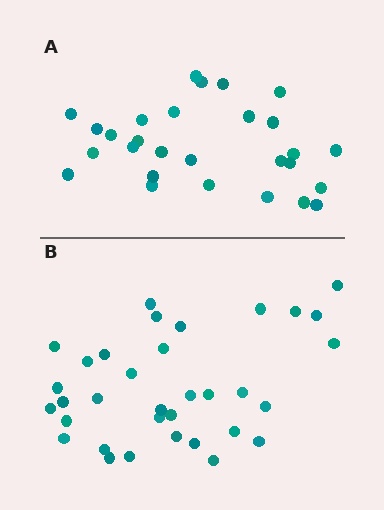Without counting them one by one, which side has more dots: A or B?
Region B (the bottom region) has more dots.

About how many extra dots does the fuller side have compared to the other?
Region B has about 6 more dots than region A.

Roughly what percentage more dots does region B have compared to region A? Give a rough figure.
About 20% more.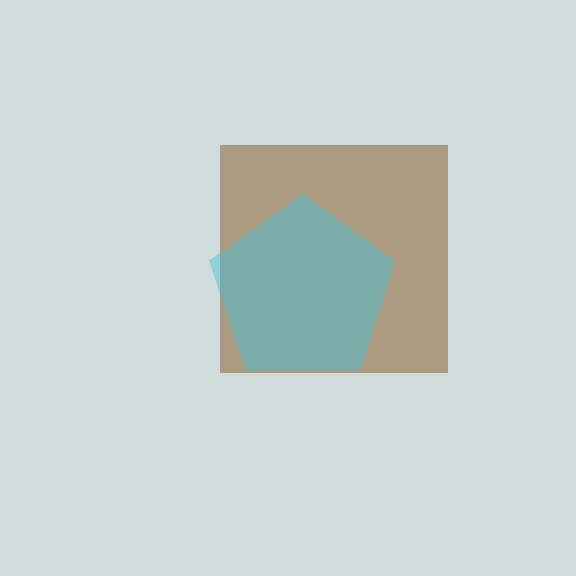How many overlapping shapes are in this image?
There are 2 overlapping shapes in the image.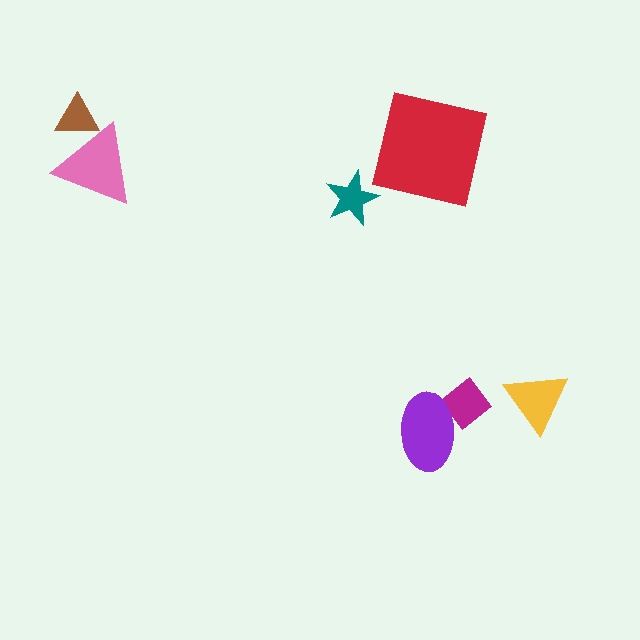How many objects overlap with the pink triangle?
1 object overlaps with the pink triangle.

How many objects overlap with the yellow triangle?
0 objects overlap with the yellow triangle.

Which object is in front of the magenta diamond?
The purple ellipse is in front of the magenta diamond.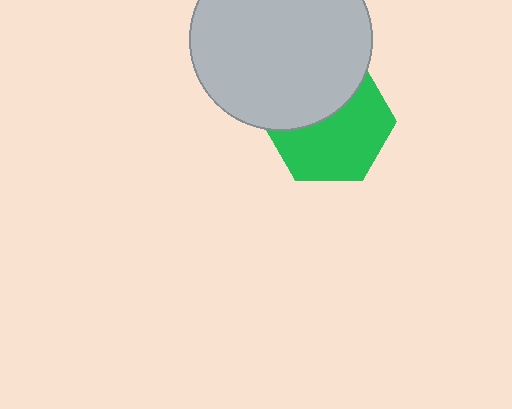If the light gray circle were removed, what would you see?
You would see the complete green hexagon.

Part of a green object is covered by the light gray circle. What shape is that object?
It is a hexagon.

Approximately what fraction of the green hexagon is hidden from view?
Roughly 40% of the green hexagon is hidden behind the light gray circle.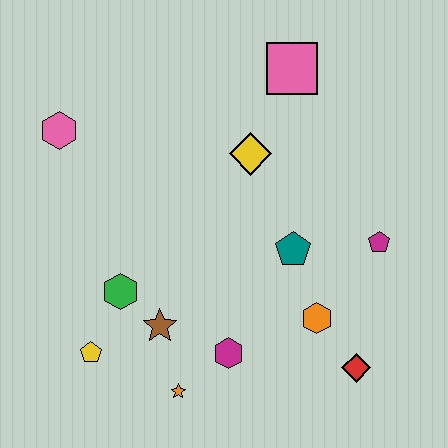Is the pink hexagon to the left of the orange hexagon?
Yes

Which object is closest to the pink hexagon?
The green hexagon is closest to the pink hexagon.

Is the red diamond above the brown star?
No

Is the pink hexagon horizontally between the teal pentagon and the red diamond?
No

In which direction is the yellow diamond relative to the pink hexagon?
The yellow diamond is to the right of the pink hexagon.